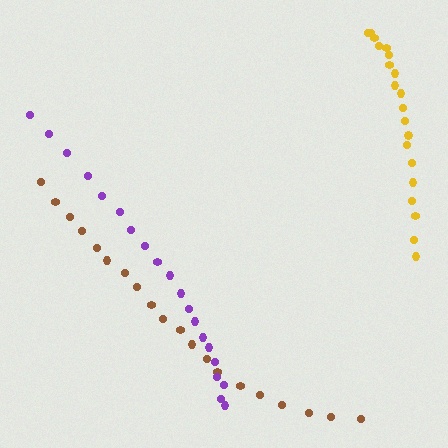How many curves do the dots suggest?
There are 3 distinct paths.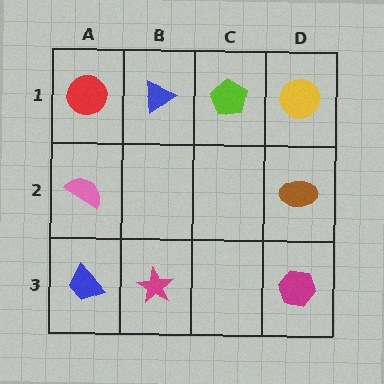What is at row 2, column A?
A pink semicircle.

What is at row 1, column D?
A yellow circle.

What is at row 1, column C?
A lime pentagon.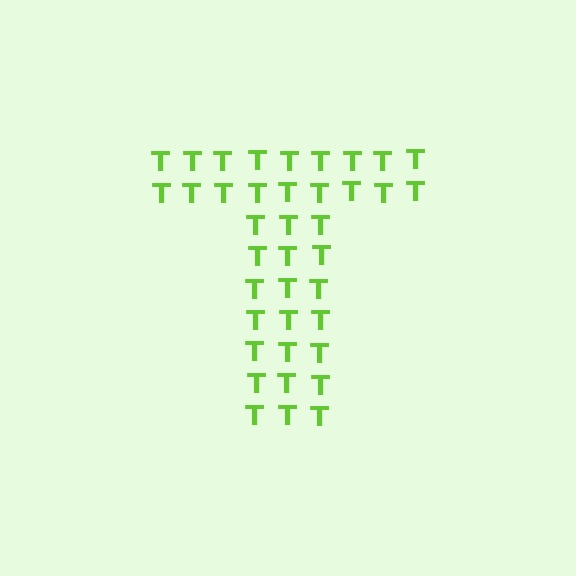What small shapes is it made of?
It is made of small letter T's.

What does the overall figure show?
The overall figure shows the letter T.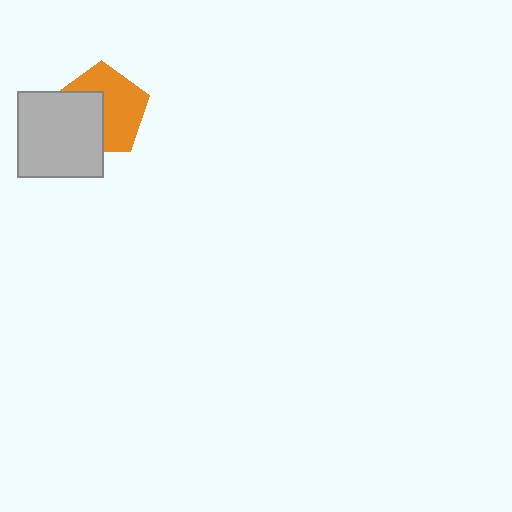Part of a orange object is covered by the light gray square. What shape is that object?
It is a pentagon.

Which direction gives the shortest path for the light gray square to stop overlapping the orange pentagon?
Moving toward the lower-left gives the shortest separation.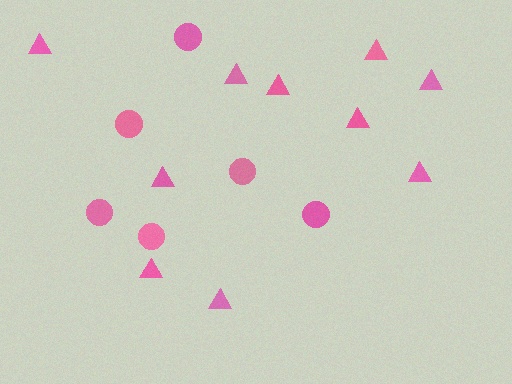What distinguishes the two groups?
There are 2 groups: one group of circles (6) and one group of triangles (10).